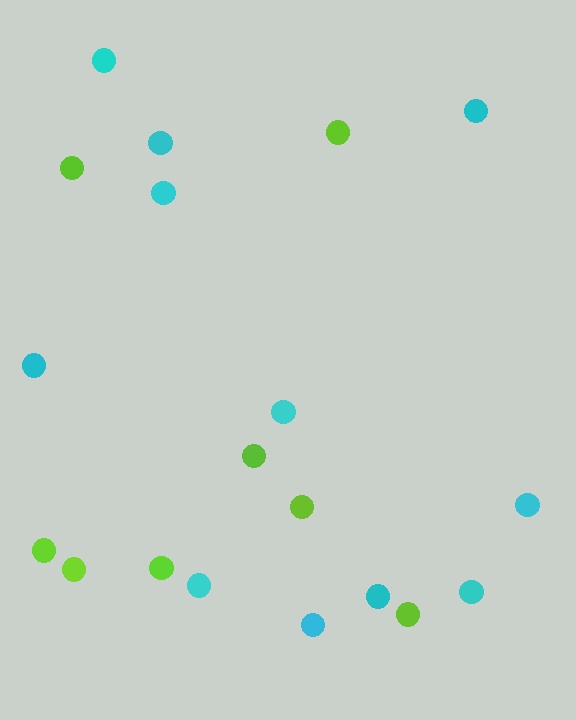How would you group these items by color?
There are 2 groups: one group of cyan circles (11) and one group of lime circles (8).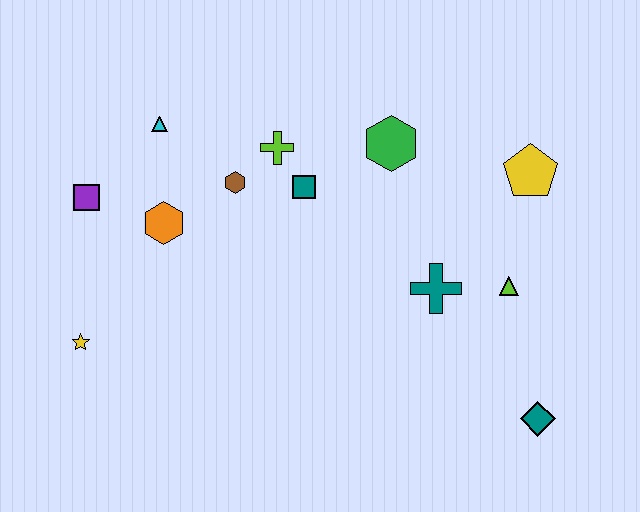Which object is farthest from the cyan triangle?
The teal diamond is farthest from the cyan triangle.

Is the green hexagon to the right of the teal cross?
No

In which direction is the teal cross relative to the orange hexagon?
The teal cross is to the right of the orange hexagon.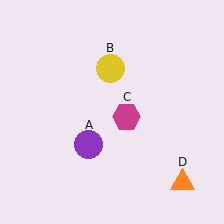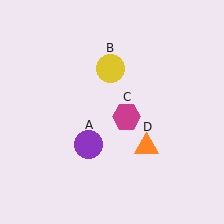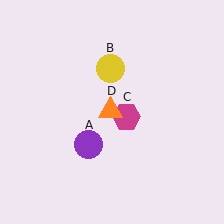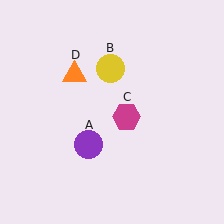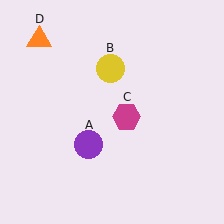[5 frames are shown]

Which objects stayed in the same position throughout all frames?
Purple circle (object A) and yellow circle (object B) and magenta hexagon (object C) remained stationary.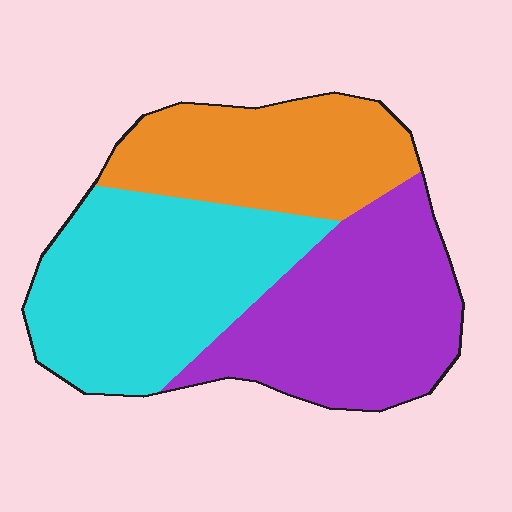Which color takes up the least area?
Orange, at roughly 25%.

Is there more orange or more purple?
Purple.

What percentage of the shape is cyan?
Cyan covers roughly 40% of the shape.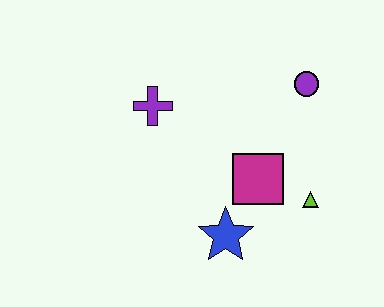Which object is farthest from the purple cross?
The lime triangle is farthest from the purple cross.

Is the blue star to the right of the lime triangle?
No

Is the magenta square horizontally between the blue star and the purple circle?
Yes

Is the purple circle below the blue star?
No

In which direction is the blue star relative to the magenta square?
The blue star is below the magenta square.